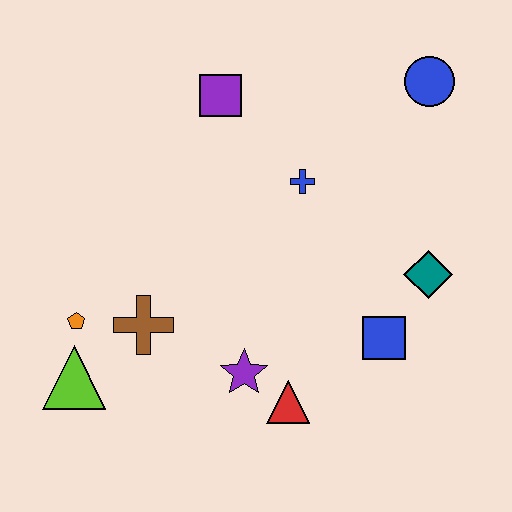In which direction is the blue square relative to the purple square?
The blue square is below the purple square.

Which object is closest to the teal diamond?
The blue square is closest to the teal diamond.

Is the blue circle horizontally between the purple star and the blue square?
No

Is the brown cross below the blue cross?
Yes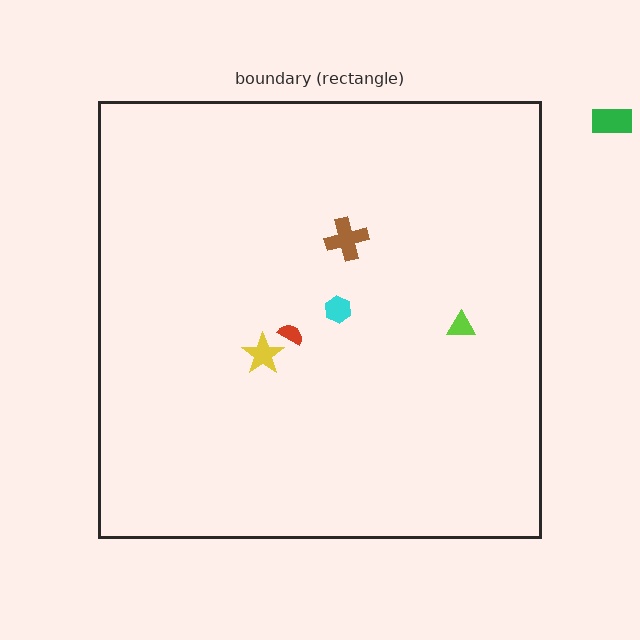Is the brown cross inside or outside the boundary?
Inside.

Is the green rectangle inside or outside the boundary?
Outside.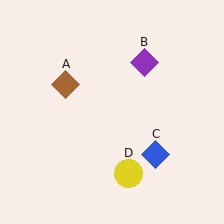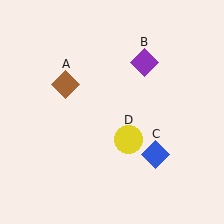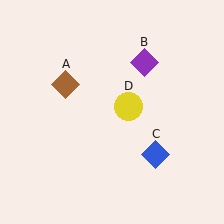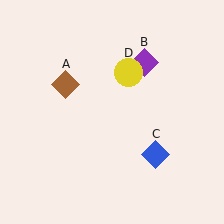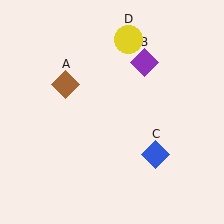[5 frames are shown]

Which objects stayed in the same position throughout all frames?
Brown diamond (object A) and purple diamond (object B) and blue diamond (object C) remained stationary.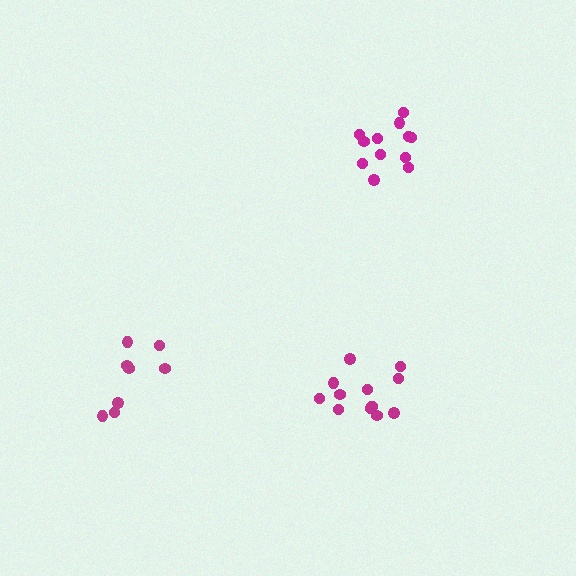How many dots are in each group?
Group 1: 12 dots, Group 2: 13 dots, Group 3: 8 dots (33 total).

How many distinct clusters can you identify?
There are 3 distinct clusters.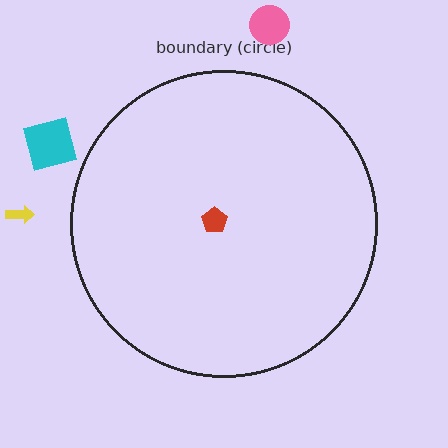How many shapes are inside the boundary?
1 inside, 3 outside.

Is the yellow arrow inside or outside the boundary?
Outside.